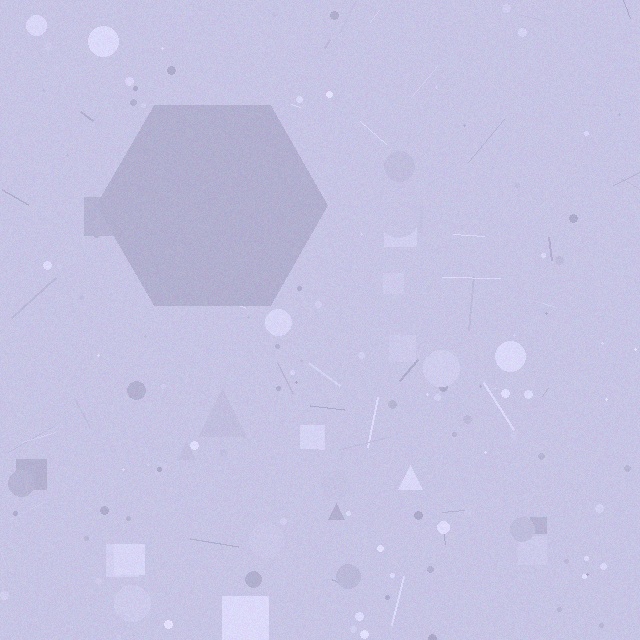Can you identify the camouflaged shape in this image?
The camouflaged shape is a hexagon.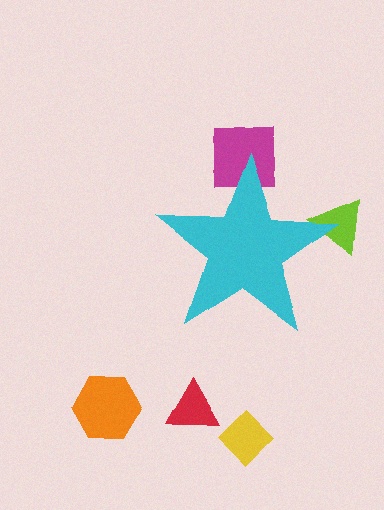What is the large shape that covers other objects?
A cyan star.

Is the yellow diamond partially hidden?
No, the yellow diamond is fully visible.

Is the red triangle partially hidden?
No, the red triangle is fully visible.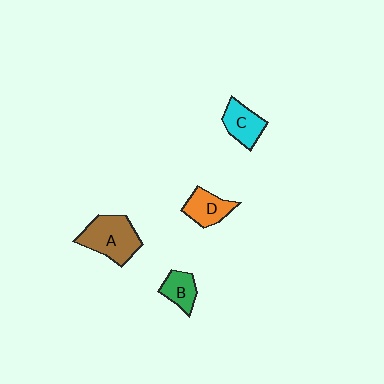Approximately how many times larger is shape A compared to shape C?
Approximately 1.6 times.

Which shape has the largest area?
Shape A (brown).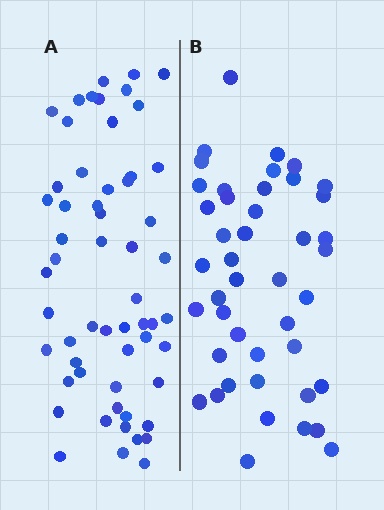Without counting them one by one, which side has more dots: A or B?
Region A (the left region) has more dots.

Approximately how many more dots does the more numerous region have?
Region A has approximately 15 more dots than region B.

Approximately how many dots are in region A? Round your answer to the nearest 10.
About 60 dots. (The exact count is 57, which rounds to 60.)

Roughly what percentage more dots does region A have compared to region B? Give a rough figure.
About 30% more.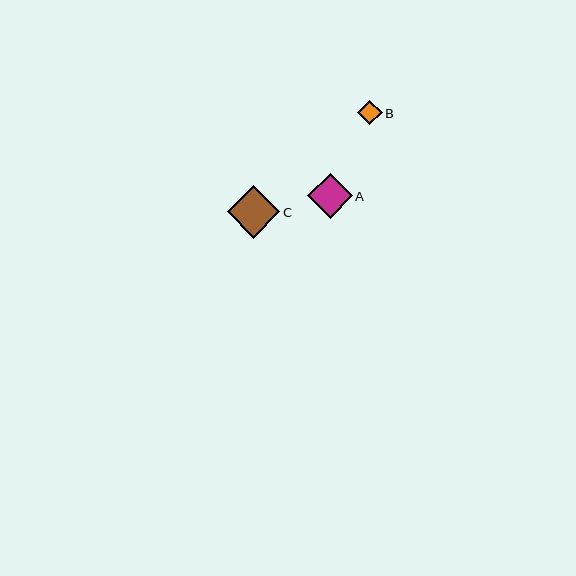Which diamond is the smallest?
Diamond B is the smallest with a size of approximately 25 pixels.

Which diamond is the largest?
Diamond C is the largest with a size of approximately 53 pixels.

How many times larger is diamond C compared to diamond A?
Diamond C is approximately 1.2 times the size of diamond A.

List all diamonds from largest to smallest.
From largest to smallest: C, A, B.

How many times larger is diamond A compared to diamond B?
Diamond A is approximately 1.8 times the size of diamond B.